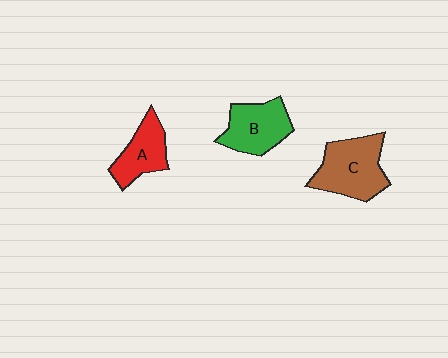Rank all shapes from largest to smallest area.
From largest to smallest: C (brown), B (green), A (red).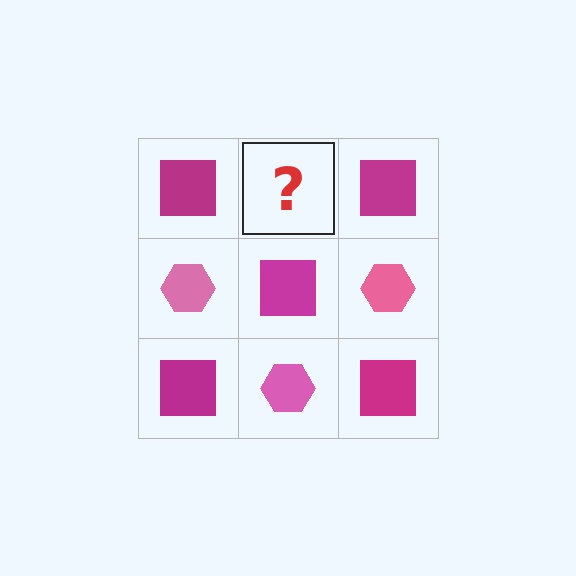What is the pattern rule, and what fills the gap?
The rule is that it alternates magenta square and pink hexagon in a checkerboard pattern. The gap should be filled with a pink hexagon.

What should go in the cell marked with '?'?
The missing cell should contain a pink hexagon.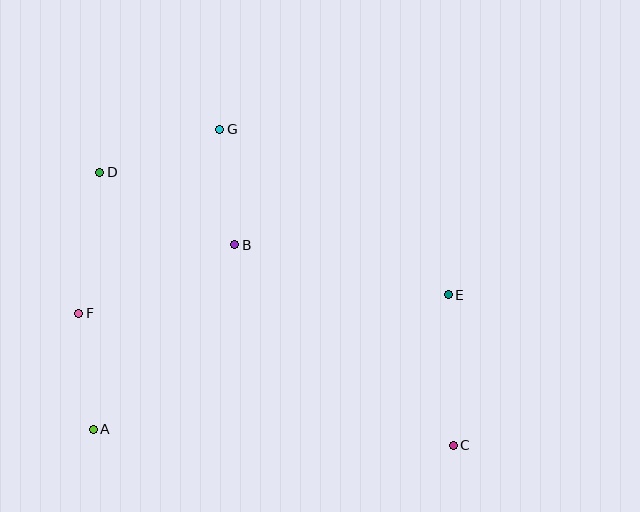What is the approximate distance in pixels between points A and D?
The distance between A and D is approximately 257 pixels.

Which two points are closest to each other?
Points B and G are closest to each other.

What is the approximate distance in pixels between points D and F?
The distance between D and F is approximately 143 pixels.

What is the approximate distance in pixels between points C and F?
The distance between C and F is approximately 397 pixels.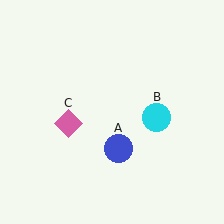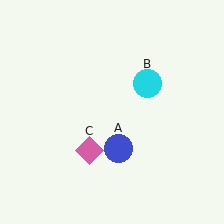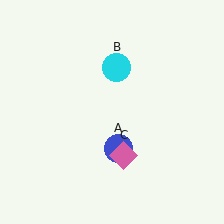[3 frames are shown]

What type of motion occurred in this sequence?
The cyan circle (object B), pink diamond (object C) rotated counterclockwise around the center of the scene.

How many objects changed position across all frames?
2 objects changed position: cyan circle (object B), pink diamond (object C).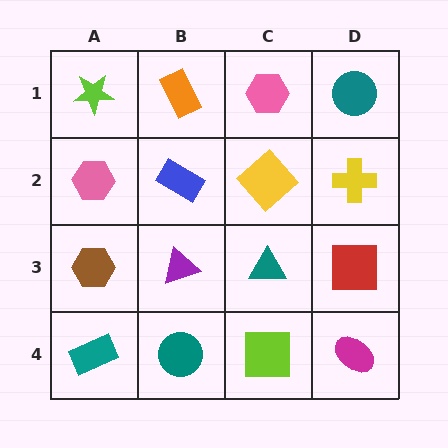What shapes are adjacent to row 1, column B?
A blue rectangle (row 2, column B), a lime star (row 1, column A), a pink hexagon (row 1, column C).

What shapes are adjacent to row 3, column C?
A yellow diamond (row 2, column C), a lime square (row 4, column C), a purple triangle (row 3, column B), a red square (row 3, column D).